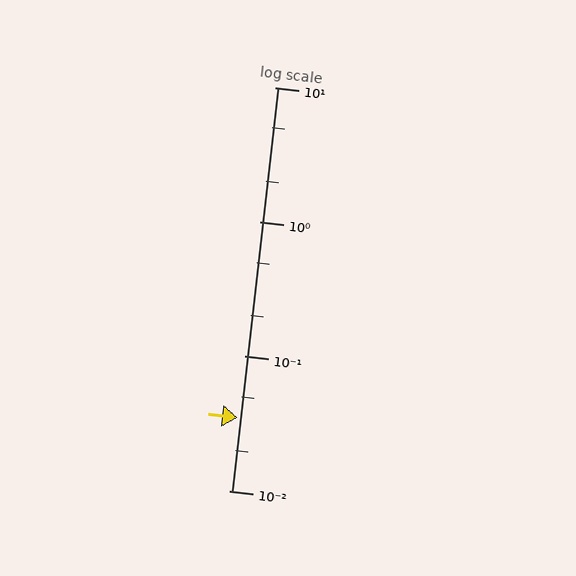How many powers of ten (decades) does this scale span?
The scale spans 3 decades, from 0.01 to 10.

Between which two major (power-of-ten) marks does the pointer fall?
The pointer is between 0.01 and 0.1.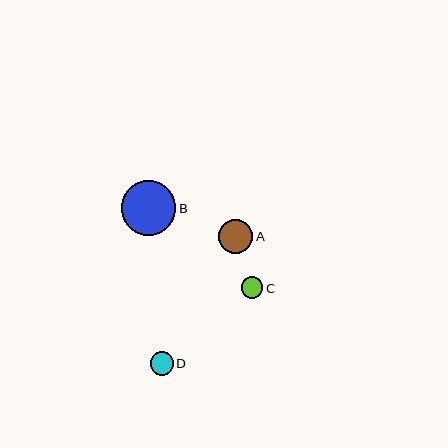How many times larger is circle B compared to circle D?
Circle B is approximately 2.4 times the size of circle D.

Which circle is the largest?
Circle B is the largest with a size of approximately 55 pixels.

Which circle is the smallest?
Circle C is the smallest with a size of approximately 21 pixels.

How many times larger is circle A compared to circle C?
Circle A is approximately 1.6 times the size of circle C.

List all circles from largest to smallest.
From largest to smallest: B, A, D, C.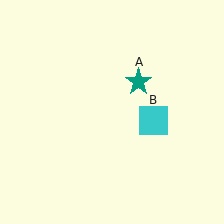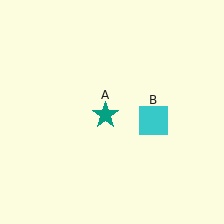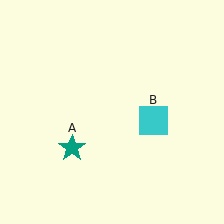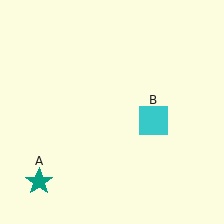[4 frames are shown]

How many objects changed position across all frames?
1 object changed position: teal star (object A).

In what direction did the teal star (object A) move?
The teal star (object A) moved down and to the left.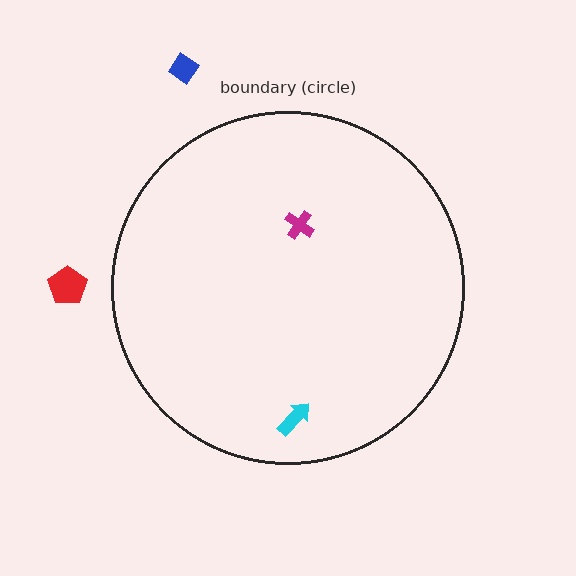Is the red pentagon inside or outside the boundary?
Outside.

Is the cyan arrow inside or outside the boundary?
Inside.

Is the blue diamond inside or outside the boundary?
Outside.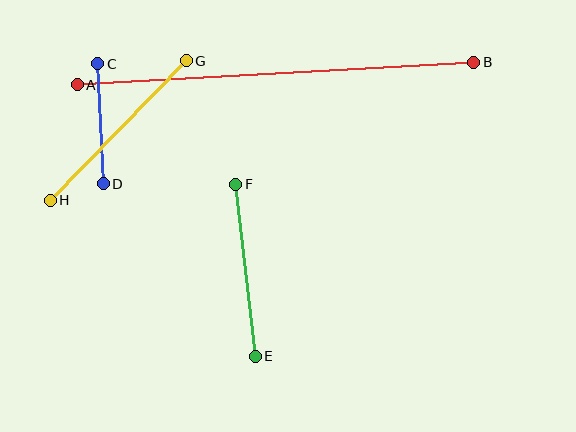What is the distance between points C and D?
The distance is approximately 120 pixels.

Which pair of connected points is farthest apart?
Points A and B are farthest apart.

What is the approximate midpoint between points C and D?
The midpoint is at approximately (100, 124) pixels.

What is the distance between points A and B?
The distance is approximately 397 pixels.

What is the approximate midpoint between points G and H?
The midpoint is at approximately (118, 130) pixels.